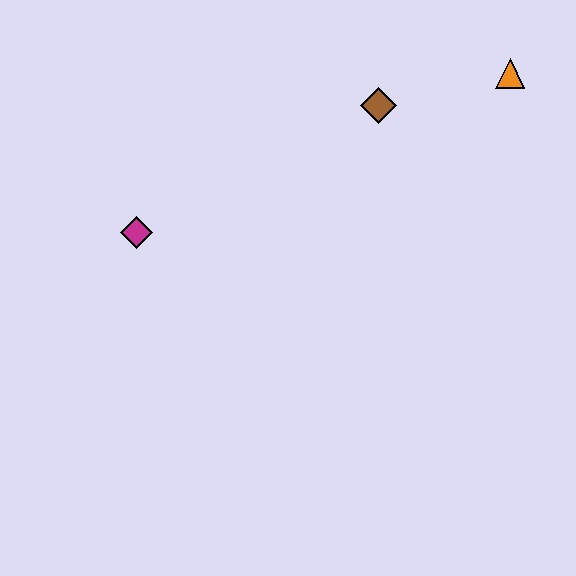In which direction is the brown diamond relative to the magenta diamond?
The brown diamond is to the right of the magenta diamond.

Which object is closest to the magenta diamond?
The brown diamond is closest to the magenta diamond.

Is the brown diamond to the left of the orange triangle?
Yes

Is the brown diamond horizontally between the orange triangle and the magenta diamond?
Yes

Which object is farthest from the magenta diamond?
The orange triangle is farthest from the magenta diamond.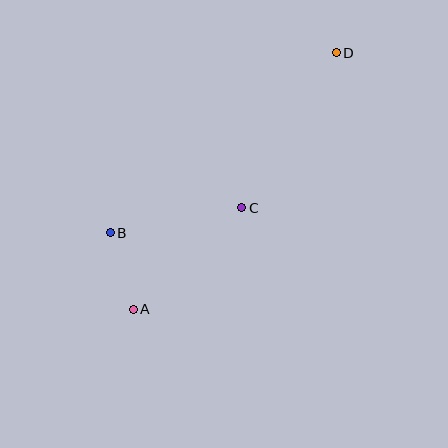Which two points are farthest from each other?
Points A and D are farthest from each other.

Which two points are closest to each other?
Points A and B are closest to each other.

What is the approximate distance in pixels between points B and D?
The distance between B and D is approximately 289 pixels.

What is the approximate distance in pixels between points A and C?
The distance between A and C is approximately 149 pixels.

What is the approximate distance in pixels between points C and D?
The distance between C and D is approximately 182 pixels.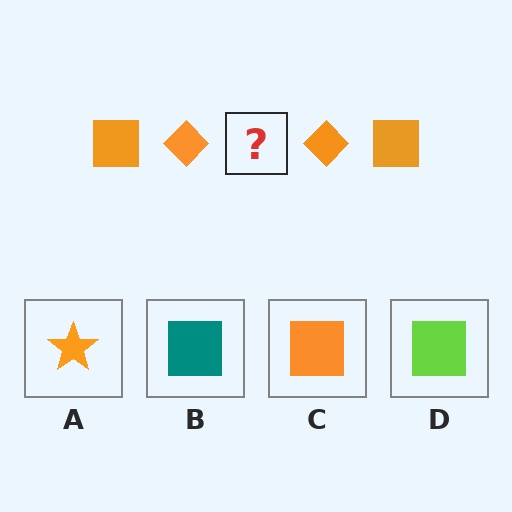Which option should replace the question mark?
Option C.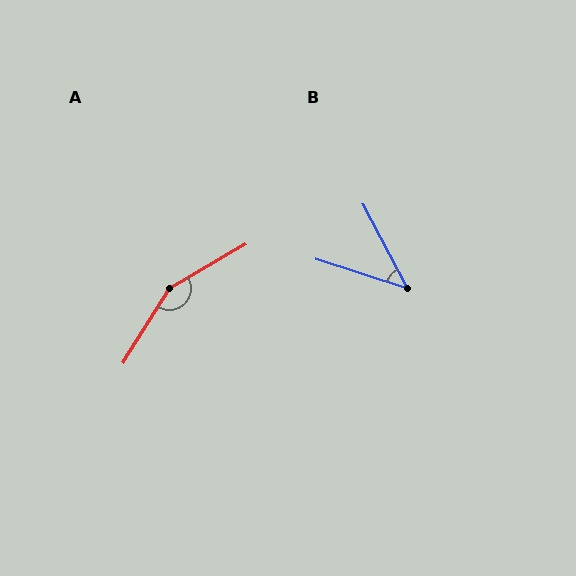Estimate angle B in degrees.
Approximately 44 degrees.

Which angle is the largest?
A, at approximately 152 degrees.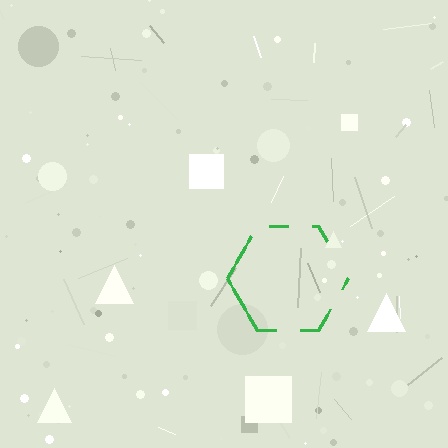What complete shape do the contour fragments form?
The contour fragments form a hexagon.